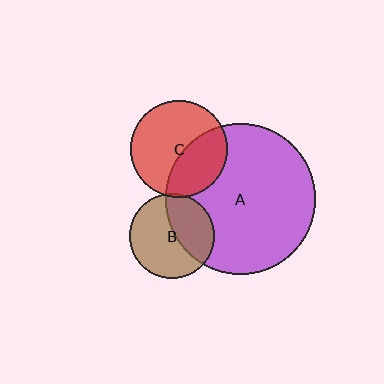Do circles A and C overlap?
Yes.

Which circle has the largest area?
Circle A (purple).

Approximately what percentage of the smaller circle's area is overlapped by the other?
Approximately 40%.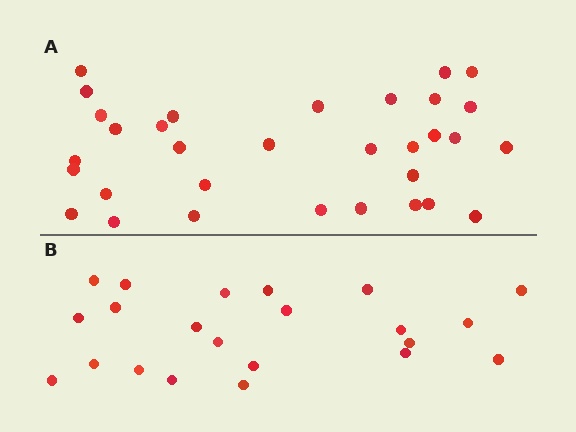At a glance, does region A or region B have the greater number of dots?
Region A (the top region) has more dots.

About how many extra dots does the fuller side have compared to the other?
Region A has roughly 10 or so more dots than region B.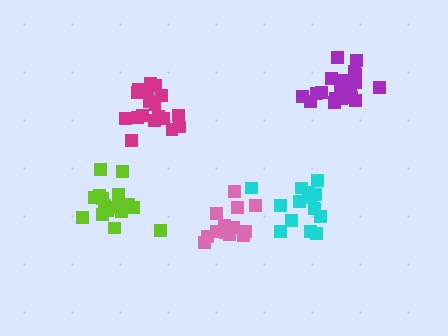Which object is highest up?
The purple cluster is topmost.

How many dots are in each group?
Group 1: 21 dots, Group 2: 17 dots, Group 3: 18 dots, Group 4: 15 dots, Group 5: 15 dots (86 total).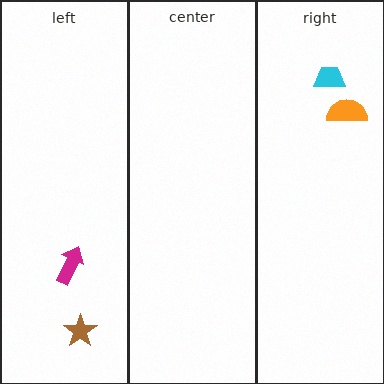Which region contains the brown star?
The left region.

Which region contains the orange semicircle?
The right region.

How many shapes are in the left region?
2.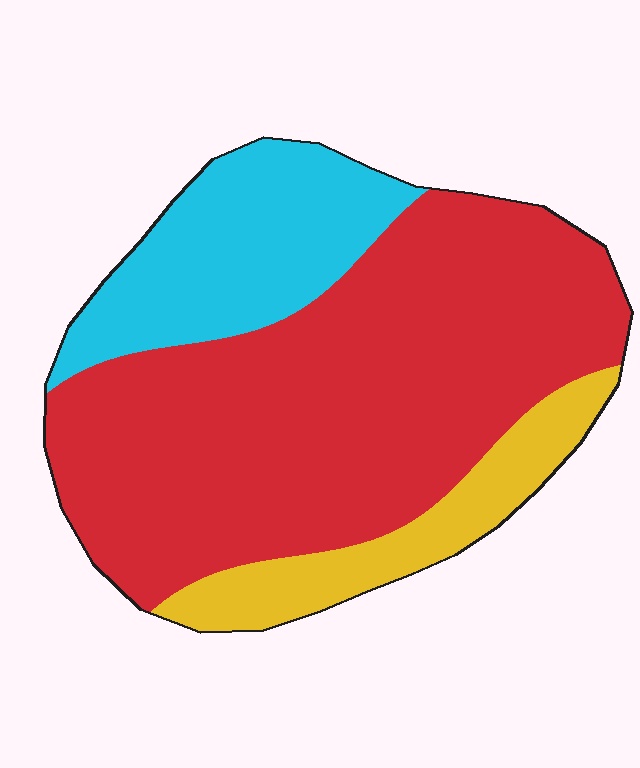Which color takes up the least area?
Yellow, at roughly 15%.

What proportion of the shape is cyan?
Cyan covers 21% of the shape.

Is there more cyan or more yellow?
Cyan.